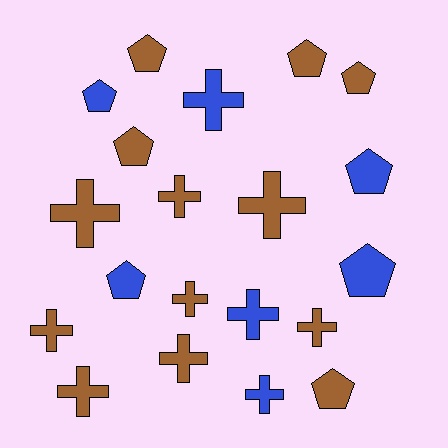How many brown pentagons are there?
There are 5 brown pentagons.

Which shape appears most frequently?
Cross, with 11 objects.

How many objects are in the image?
There are 20 objects.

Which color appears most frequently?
Brown, with 13 objects.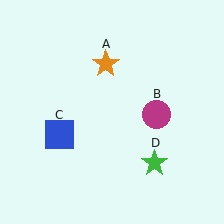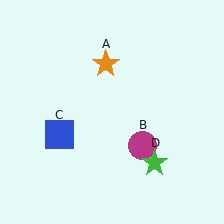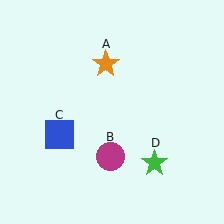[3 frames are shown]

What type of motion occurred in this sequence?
The magenta circle (object B) rotated clockwise around the center of the scene.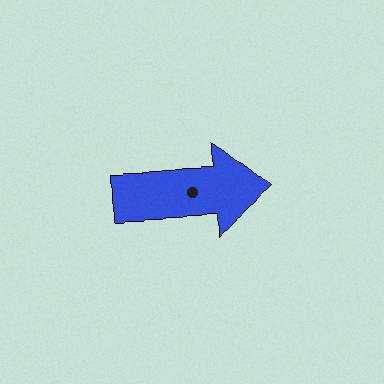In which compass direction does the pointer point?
East.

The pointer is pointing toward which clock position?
Roughly 3 o'clock.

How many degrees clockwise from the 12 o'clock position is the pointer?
Approximately 88 degrees.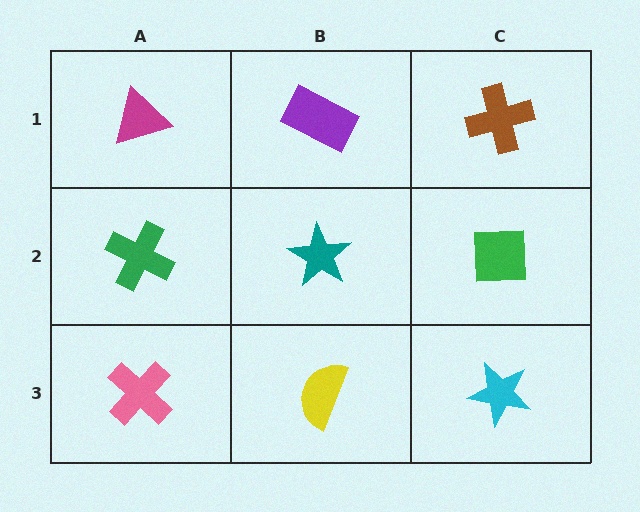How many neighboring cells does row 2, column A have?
3.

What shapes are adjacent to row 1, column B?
A teal star (row 2, column B), a magenta triangle (row 1, column A), a brown cross (row 1, column C).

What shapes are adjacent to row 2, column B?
A purple rectangle (row 1, column B), a yellow semicircle (row 3, column B), a green cross (row 2, column A), a green square (row 2, column C).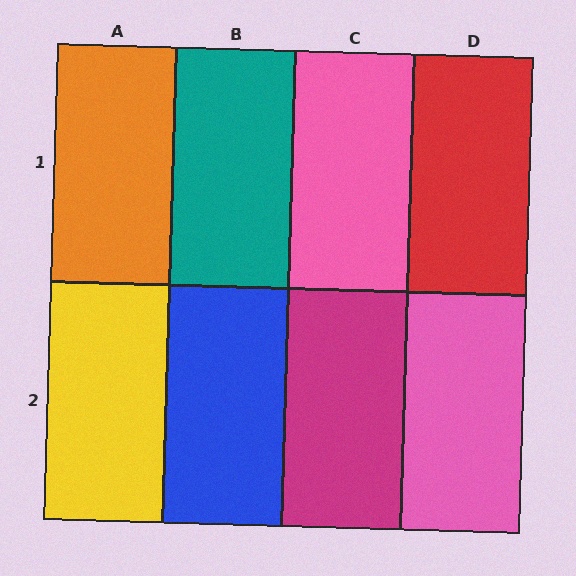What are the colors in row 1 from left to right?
Orange, teal, pink, red.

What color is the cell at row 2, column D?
Pink.